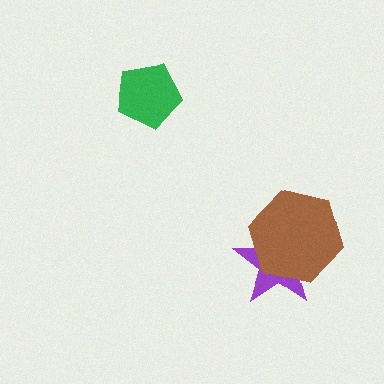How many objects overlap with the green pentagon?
0 objects overlap with the green pentagon.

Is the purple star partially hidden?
Yes, it is partially covered by another shape.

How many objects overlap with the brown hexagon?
1 object overlaps with the brown hexagon.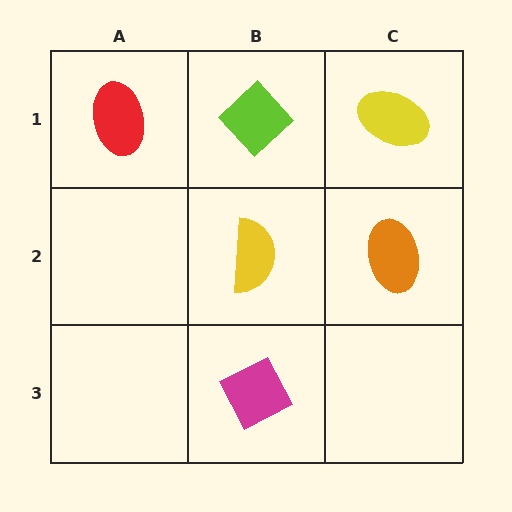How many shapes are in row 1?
3 shapes.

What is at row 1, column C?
A yellow ellipse.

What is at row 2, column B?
A yellow semicircle.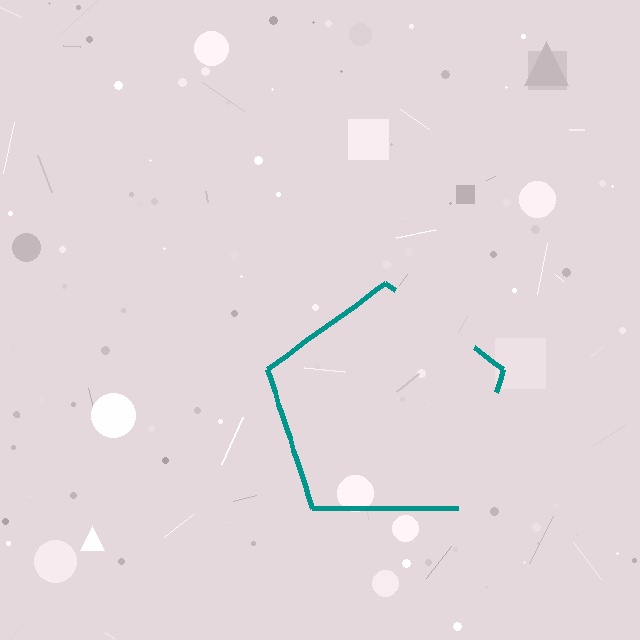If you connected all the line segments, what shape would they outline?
They would outline a pentagon.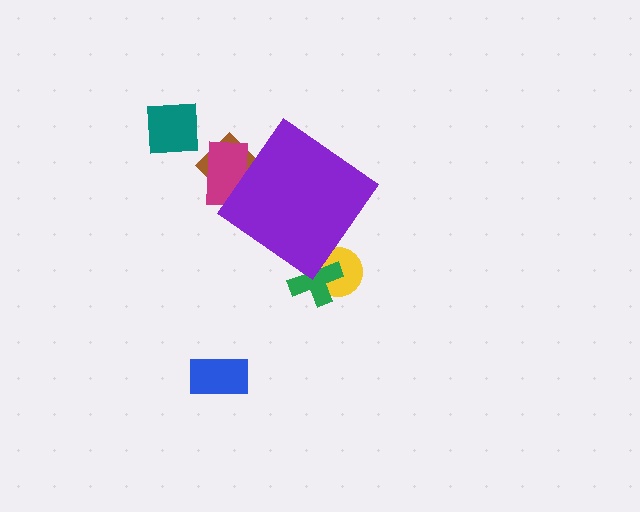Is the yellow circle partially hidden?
Yes, the yellow circle is partially hidden behind the purple diamond.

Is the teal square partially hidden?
No, the teal square is fully visible.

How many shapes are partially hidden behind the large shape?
4 shapes are partially hidden.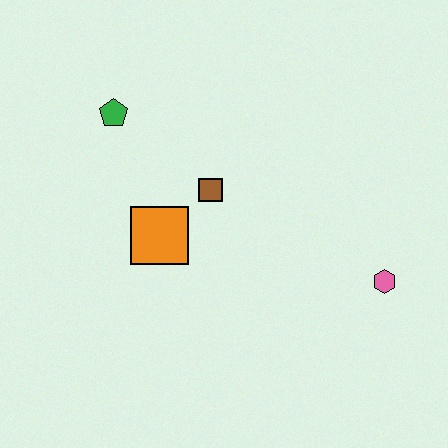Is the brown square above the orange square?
Yes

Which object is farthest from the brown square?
The pink hexagon is farthest from the brown square.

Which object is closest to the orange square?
The brown square is closest to the orange square.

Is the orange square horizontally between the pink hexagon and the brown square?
No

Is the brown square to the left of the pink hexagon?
Yes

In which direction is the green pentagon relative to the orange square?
The green pentagon is above the orange square.